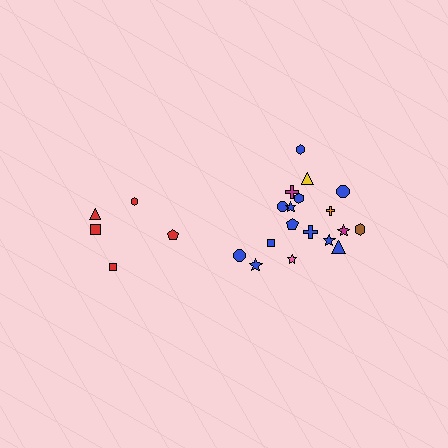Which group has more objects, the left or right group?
The right group.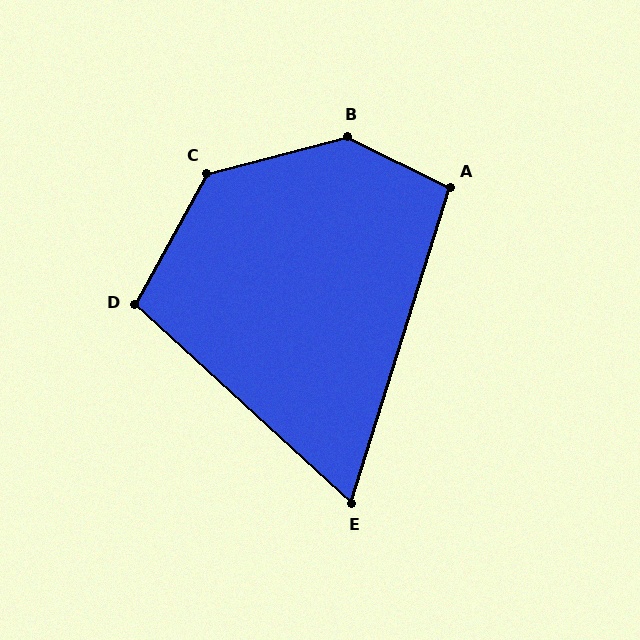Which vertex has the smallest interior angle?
E, at approximately 65 degrees.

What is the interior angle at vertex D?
Approximately 104 degrees (obtuse).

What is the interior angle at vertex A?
Approximately 99 degrees (obtuse).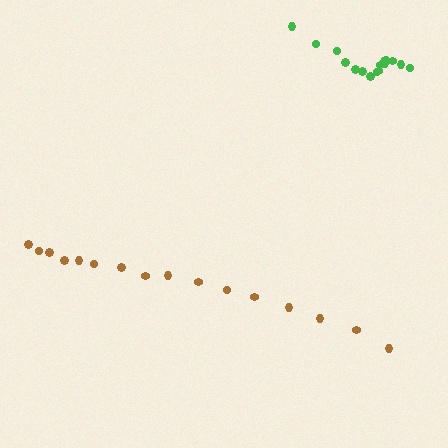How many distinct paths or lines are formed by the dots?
There are 2 distinct paths.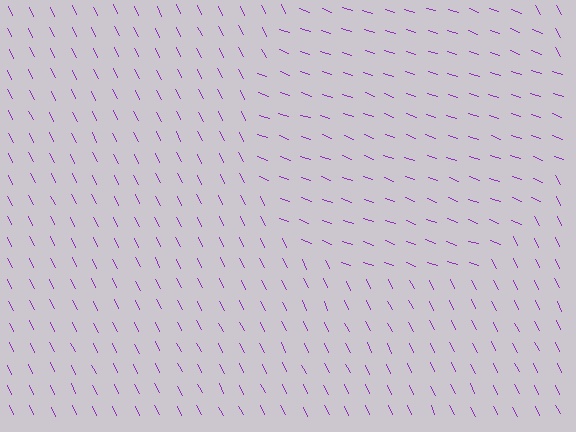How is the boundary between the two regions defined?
The boundary is defined purely by a change in line orientation (approximately 45 degrees difference). All lines are the same color and thickness.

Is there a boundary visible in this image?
Yes, there is a texture boundary formed by a change in line orientation.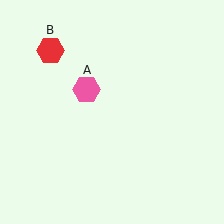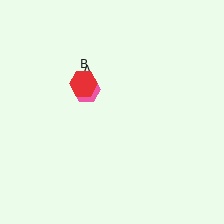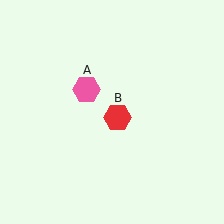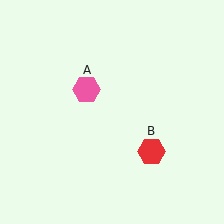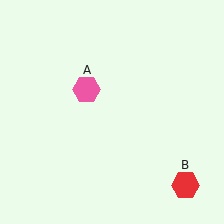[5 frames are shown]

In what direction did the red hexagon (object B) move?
The red hexagon (object B) moved down and to the right.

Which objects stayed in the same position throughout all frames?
Pink hexagon (object A) remained stationary.